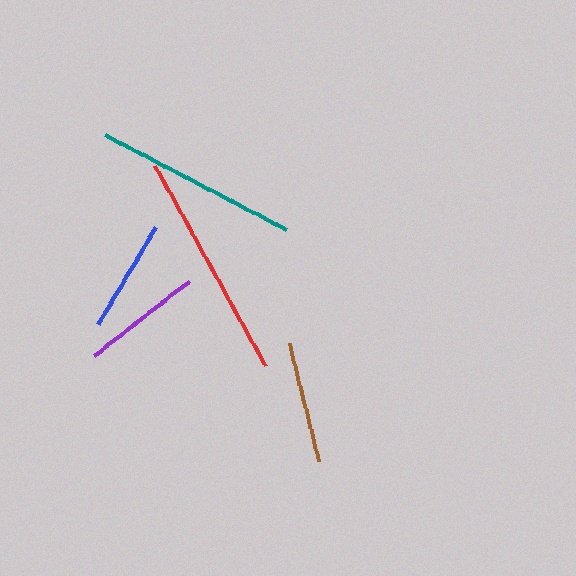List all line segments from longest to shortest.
From longest to shortest: red, teal, brown, purple, blue.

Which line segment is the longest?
The red line is the longest at approximately 229 pixels.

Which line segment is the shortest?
The blue line is the shortest at approximately 112 pixels.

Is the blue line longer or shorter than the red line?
The red line is longer than the blue line.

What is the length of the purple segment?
The purple segment is approximately 120 pixels long.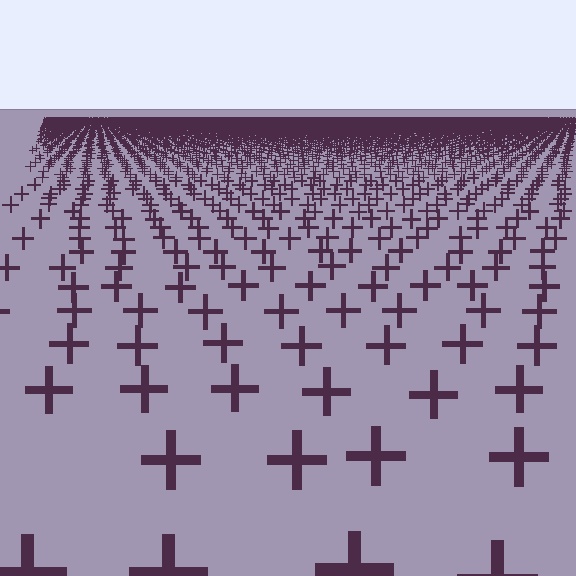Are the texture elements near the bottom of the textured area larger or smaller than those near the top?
Larger. Near the bottom, elements are closer to the viewer and appear at a bigger on-screen size.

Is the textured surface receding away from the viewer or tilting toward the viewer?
The surface is receding away from the viewer. Texture elements get smaller and denser toward the top.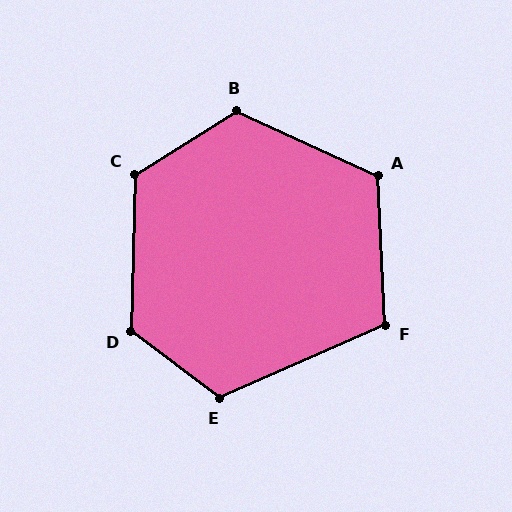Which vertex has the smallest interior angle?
F, at approximately 111 degrees.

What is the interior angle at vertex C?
Approximately 123 degrees (obtuse).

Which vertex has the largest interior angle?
D, at approximately 125 degrees.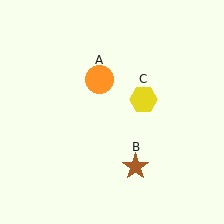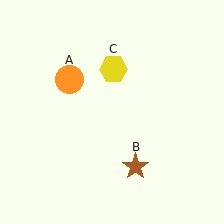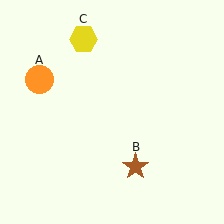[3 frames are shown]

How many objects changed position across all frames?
2 objects changed position: orange circle (object A), yellow hexagon (object C).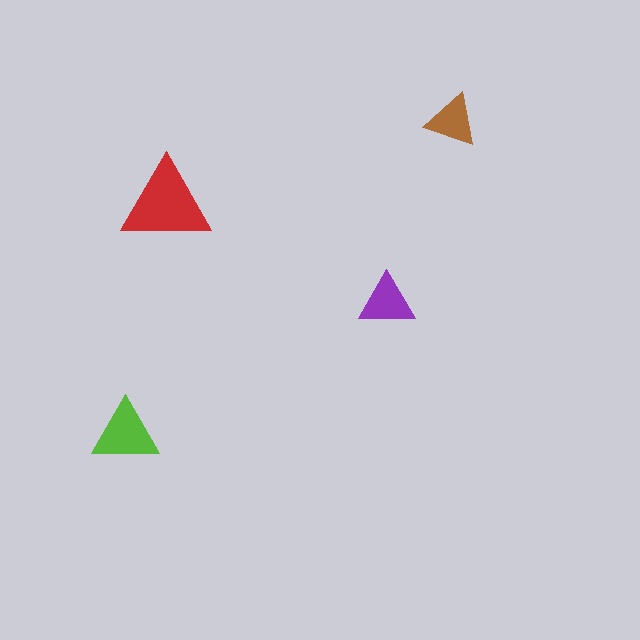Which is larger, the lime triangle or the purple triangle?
The lime one.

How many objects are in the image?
There are 4 objects in the image.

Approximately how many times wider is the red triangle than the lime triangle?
About 1.5 times wider.